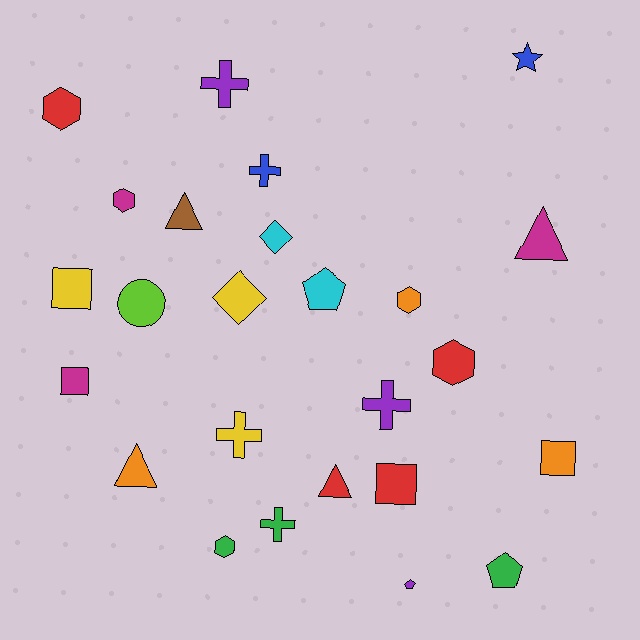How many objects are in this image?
There are 25 objects.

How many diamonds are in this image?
There are 2 diamonds.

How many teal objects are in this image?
There are no teal objects.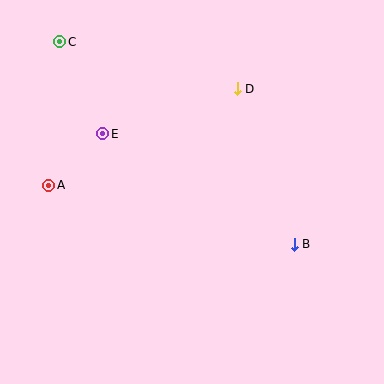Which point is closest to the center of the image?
Point E at (103, 134) is closest to the center.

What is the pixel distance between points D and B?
The distance between D and B is 165 pixels.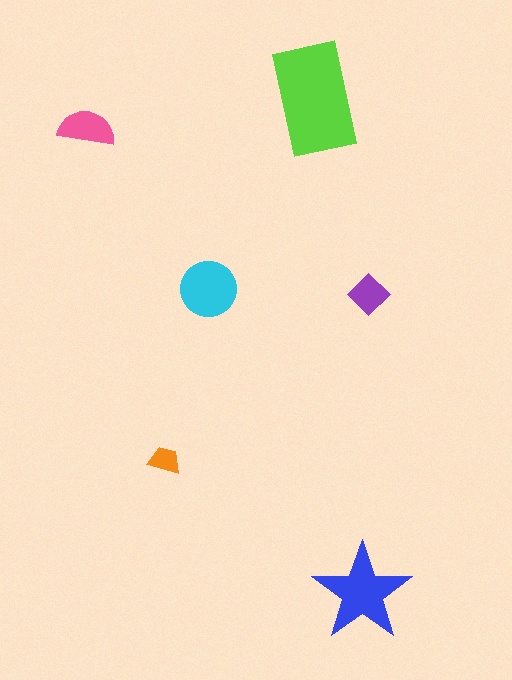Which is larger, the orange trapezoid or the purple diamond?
The purple diamond.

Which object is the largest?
The lime rectangle.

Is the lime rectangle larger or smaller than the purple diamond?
Larger.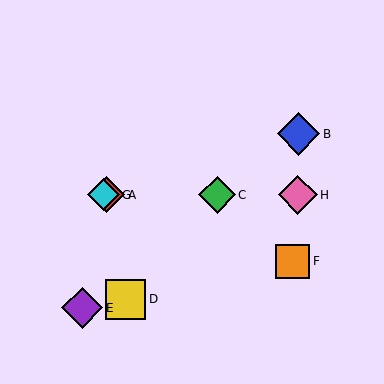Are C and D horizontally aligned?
No, C is at y≈195 and D is at y≈299.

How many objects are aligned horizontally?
4 objects (A, C, G, H) are aligned horizontally.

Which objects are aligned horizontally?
Objects A, C, G, H are aligned horizontally.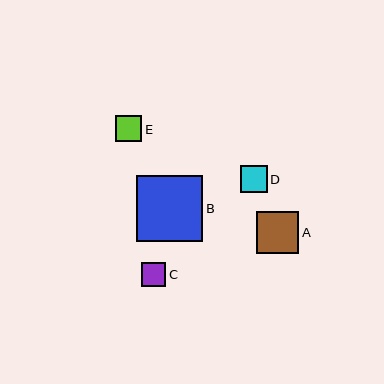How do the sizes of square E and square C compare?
Square E and square C are approximately the same size.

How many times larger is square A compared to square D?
Square A is approximately 1.6 times the size of square D.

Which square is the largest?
Square B is the largest with a size of approximately 66 pixels.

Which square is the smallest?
Square C is the smallest with a size of approximately 24 pixels.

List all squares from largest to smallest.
From largest to smallest: B, A, D, E, C.